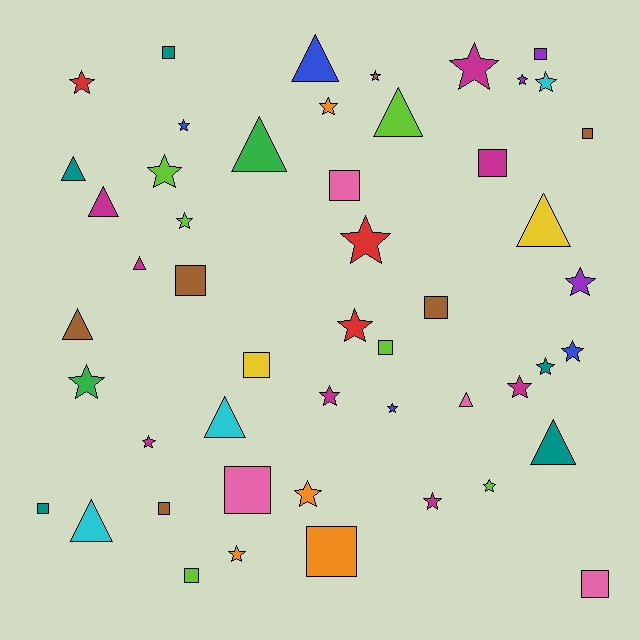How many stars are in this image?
There are 23 stars.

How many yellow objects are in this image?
There are 2 yellow objects.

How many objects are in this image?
There are 50 objects.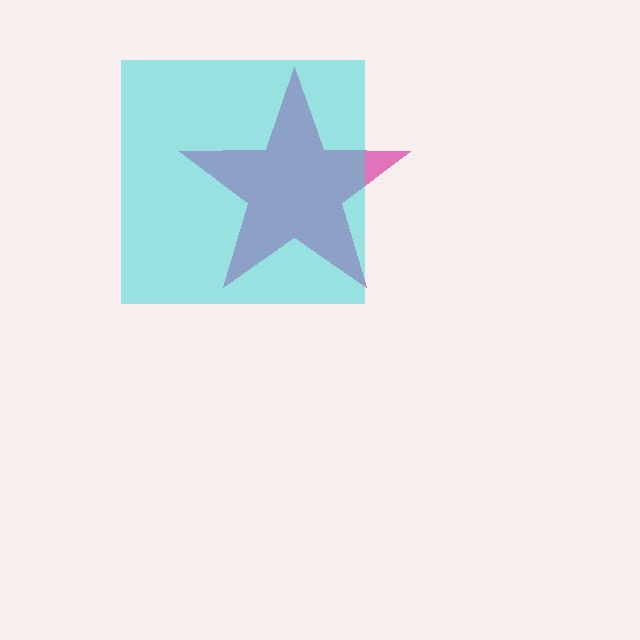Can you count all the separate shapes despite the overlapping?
Yes, there are 2 separate shapes.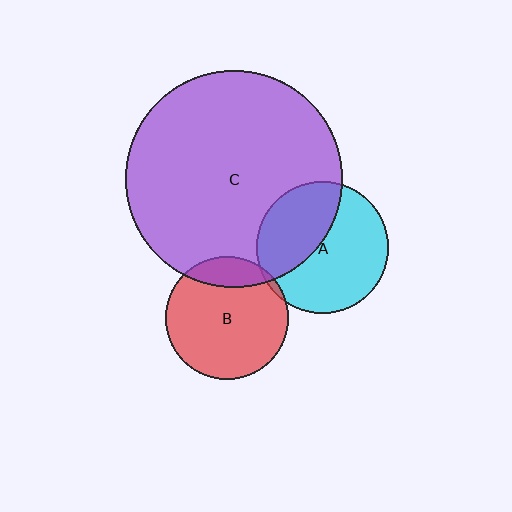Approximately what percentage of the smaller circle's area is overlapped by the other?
Approximately 5%.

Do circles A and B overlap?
Yes.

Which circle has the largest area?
Circle C (purple).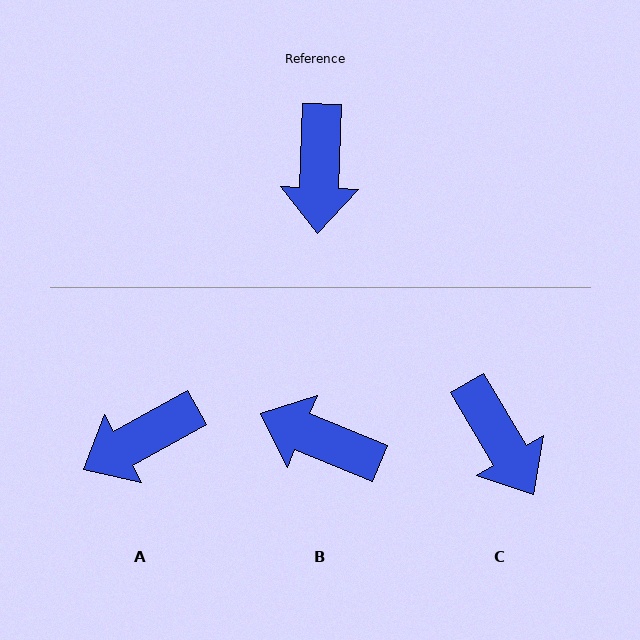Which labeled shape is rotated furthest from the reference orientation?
B, about 111 degrees away.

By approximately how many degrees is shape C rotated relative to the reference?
Approximately 33 degrees counter-clockwise.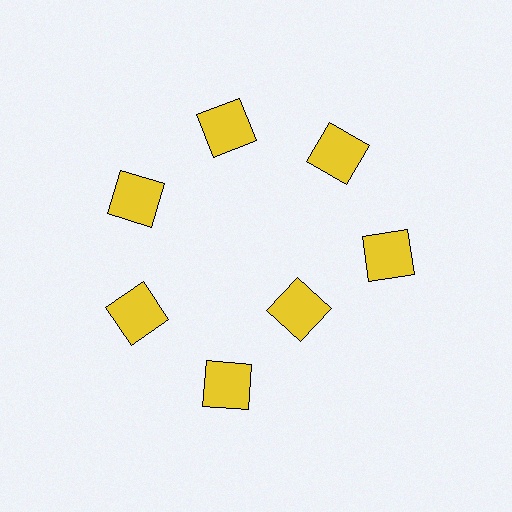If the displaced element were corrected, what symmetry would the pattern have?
It would have 7-fold rotational symmetry — the pattern would map onto itself every 51 degrees.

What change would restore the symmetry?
The symmetry would be restored by moving it outward, back onto the ring so that all 7 squares sit at equal angles and equal distance from the center.